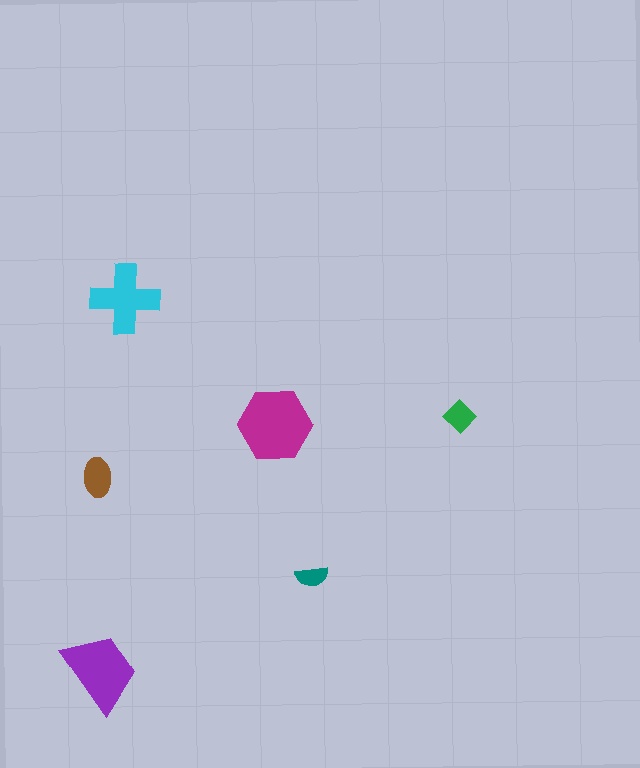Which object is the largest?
The magenta hexagon.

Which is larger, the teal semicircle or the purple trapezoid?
The purple trapezoid.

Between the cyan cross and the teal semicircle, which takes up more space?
The cyan cross.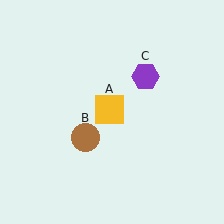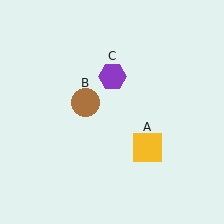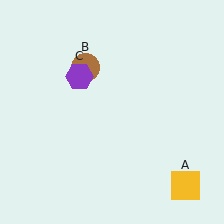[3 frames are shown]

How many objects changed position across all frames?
3 objects changed position: yellow square (object A), brown circle (object B), purple hexagon (object C).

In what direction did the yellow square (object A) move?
The yellow square (object A) moved down and to the right.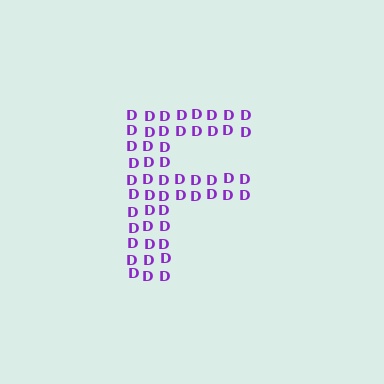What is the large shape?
The large shape is the letter F.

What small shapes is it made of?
It is made of small letter D's.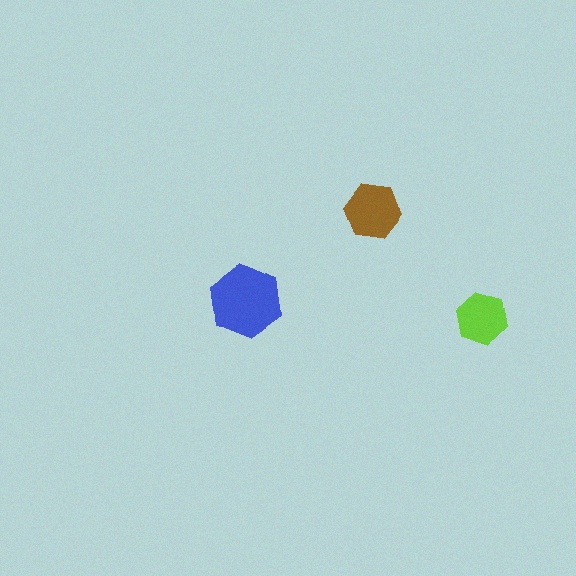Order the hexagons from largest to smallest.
the blue one, the brown one, the lime one.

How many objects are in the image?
There are 3 objects in the image.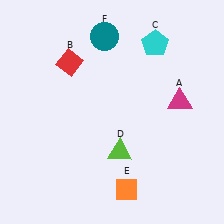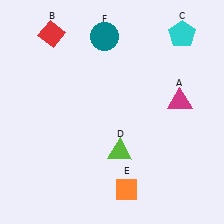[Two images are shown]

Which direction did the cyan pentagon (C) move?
The cyan pentagon (C) moved right.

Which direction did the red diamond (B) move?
The red diamond (B) moved up.